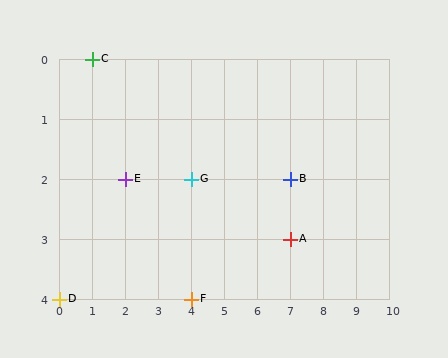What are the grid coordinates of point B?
Point B is at grid coordinates (7, 2).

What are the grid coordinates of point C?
Point C is at grid coordinates (1, 0).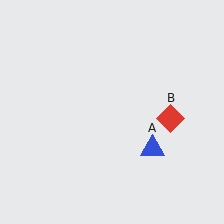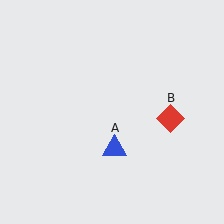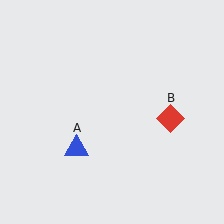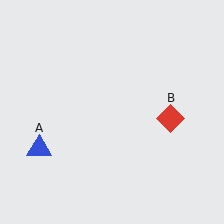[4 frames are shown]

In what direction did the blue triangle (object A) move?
The blue triangle (object A) moved left.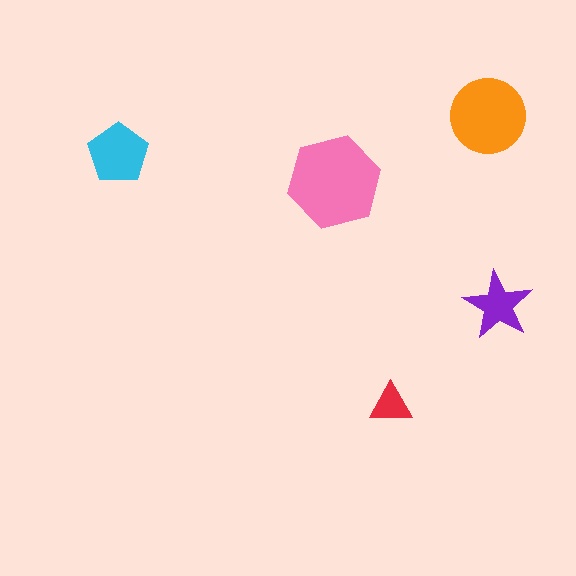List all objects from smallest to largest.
The red triangle, the purple star, the cyan pentagon, the orange circle, the pink hexagon.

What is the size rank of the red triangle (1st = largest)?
5th.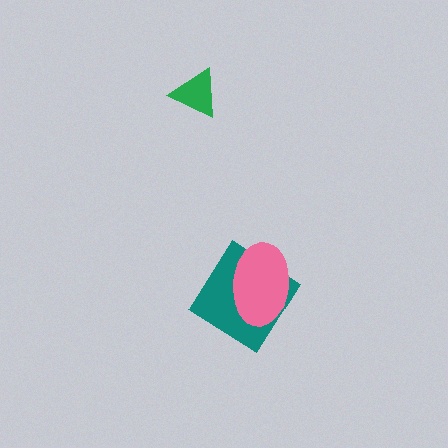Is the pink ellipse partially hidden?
No, no other shape covers it.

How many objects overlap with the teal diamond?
1 object overlaps with the teal diamond.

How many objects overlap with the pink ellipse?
1 object overlaps with the pink ellipse.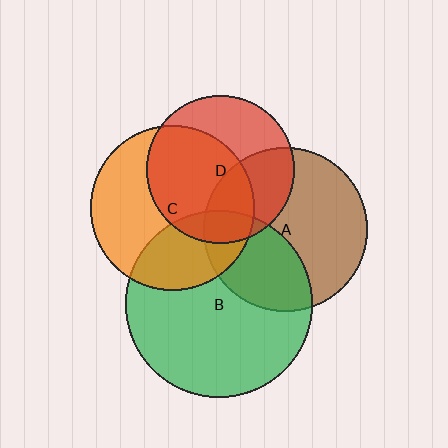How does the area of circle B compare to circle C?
Approximately 1.3 times.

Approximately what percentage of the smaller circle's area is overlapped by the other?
Approximately 15%.